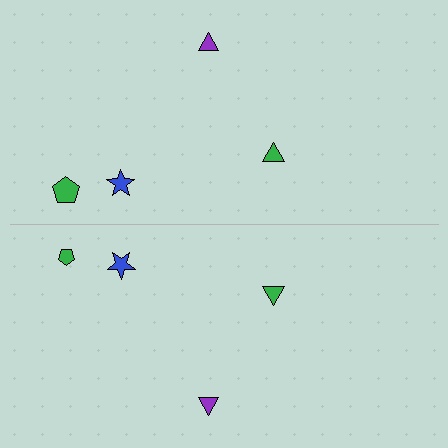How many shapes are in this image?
There are 8 shapes in this image.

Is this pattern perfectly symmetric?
No, the pattern is not perfectly symmetric. The green pentagon on the bottom side has a different size than its mirror counterpart.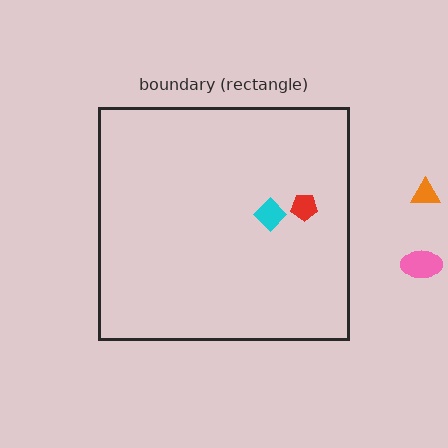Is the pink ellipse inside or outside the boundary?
Outside.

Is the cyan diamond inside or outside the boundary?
Inside.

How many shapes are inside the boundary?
2 inside, 2 outside.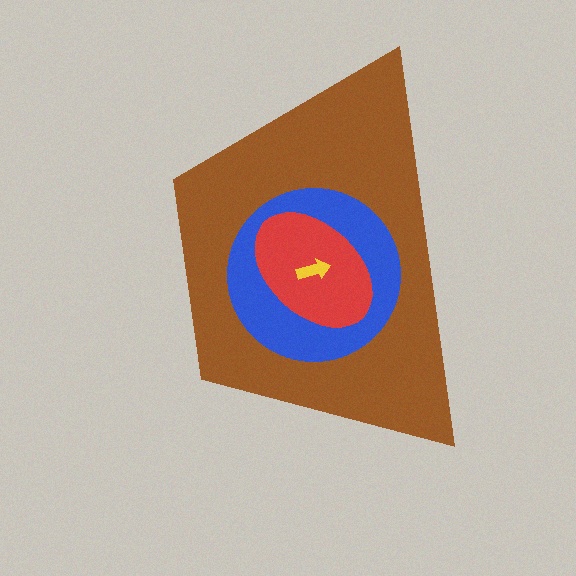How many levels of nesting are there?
4.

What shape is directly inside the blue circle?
The red ellipse.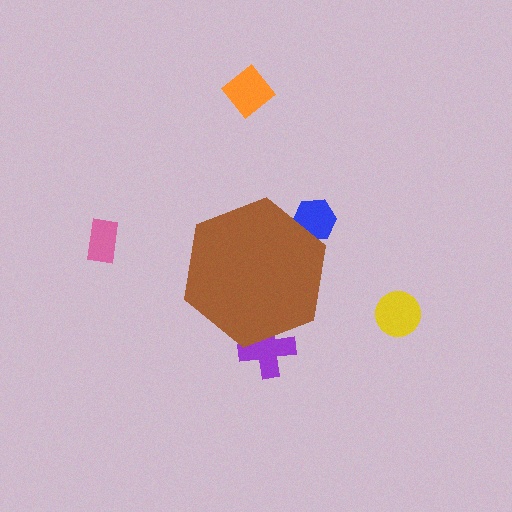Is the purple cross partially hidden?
Yes, the purple cross is partially hidden behind the brown hexagon.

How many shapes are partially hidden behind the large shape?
2 shapes are partially hidden.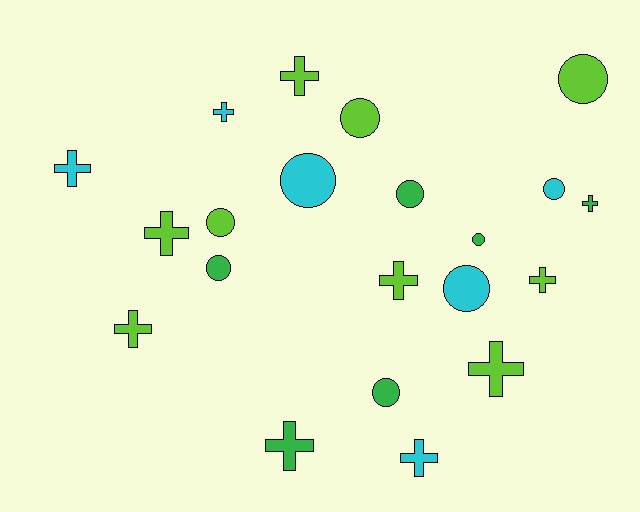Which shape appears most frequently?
Cross, with 11 objects.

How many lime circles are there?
There are 3 lime circles.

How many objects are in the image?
There are 21 objects.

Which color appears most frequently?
Lime, with 9 objects.